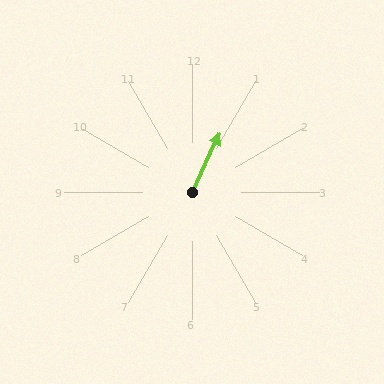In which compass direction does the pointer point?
Northeast.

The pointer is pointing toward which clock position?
Roughly 1 o'clock.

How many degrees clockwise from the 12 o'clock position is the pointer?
Approximately 25 degrees.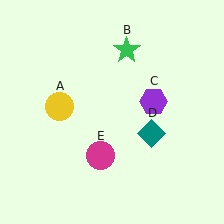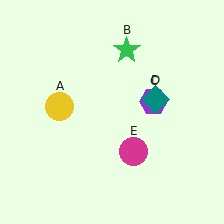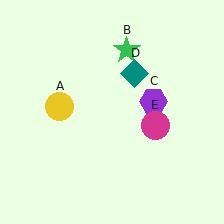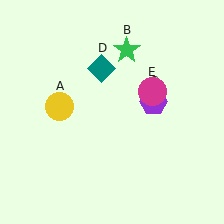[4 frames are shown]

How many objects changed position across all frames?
2 objects changed position: teal diamond (object D), magenta circle (object E).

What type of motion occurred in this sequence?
The teal diamond (object D), magenta circle (object E) rotated counterclockwise around the center of the scene.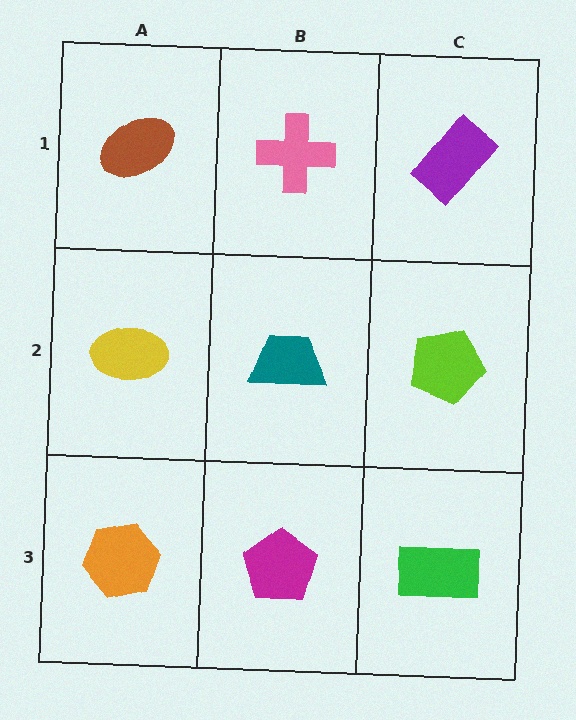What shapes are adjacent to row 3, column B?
A teal trapezoid (row 2, column B), an orange hexagon (row 3, column A), a green rectangle (row 3, column C).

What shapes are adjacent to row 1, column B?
A teal trapezoid (row 2, column B), a brown ellipse (row 1, column A), a purple rectangle (row 1, column C).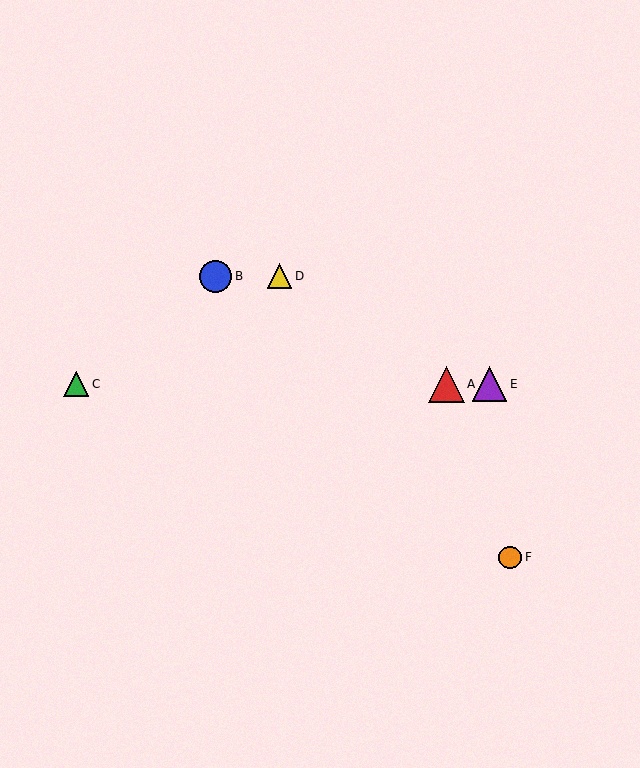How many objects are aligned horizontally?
3 objects (A, C, E) are aligned horizontally.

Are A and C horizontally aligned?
Yes, both are at y≈384.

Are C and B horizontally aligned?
No, C is at y≈384 and B is at y≈276.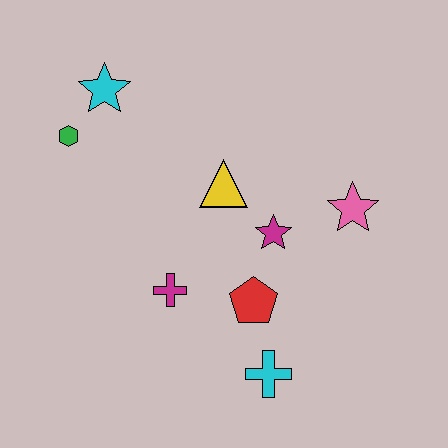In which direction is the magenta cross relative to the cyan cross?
The magenta cross is to the left of the cyan cross.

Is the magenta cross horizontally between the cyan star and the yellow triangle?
Yes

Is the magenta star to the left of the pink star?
Yes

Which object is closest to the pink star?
The magenta star is closest to the pink star.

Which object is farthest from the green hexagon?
The cyan cross is farthest from the green hexagon.